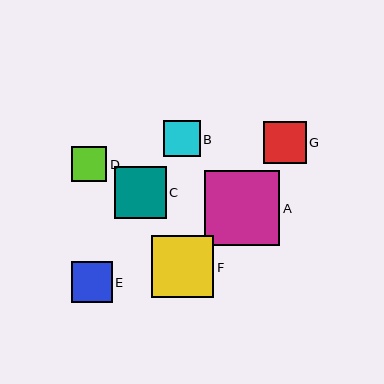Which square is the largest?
Square A is the largest with a size of approximately 75 pixels.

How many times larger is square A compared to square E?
Square A is approximately 1.8 times the size of square E.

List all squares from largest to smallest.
From largest to smallest: A, F, C, G, E, B, D.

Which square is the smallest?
Square D is the smallest with a size of approximately 35 pixels.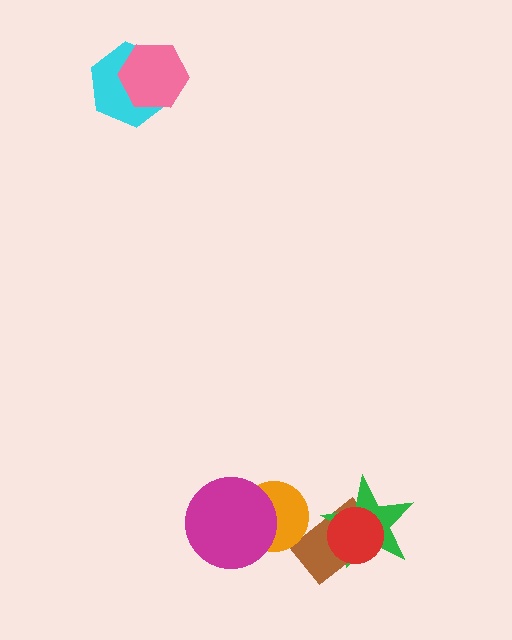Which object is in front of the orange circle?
The magenta circle is in front of the orange circle.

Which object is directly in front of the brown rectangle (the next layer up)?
The green star is directly in front of the brown rectangle.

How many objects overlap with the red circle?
2 objects overlap with the red circle.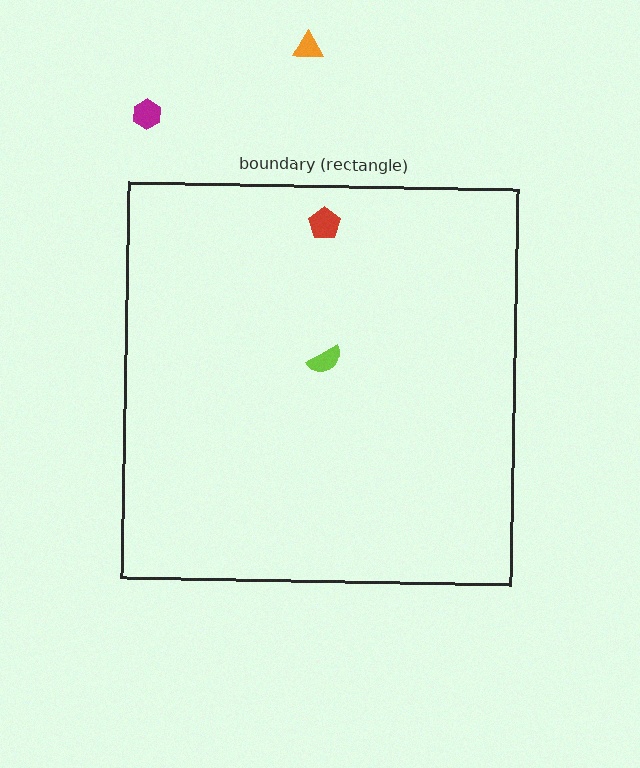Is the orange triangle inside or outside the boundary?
Outside.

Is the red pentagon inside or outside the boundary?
Inside.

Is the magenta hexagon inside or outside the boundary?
Outside.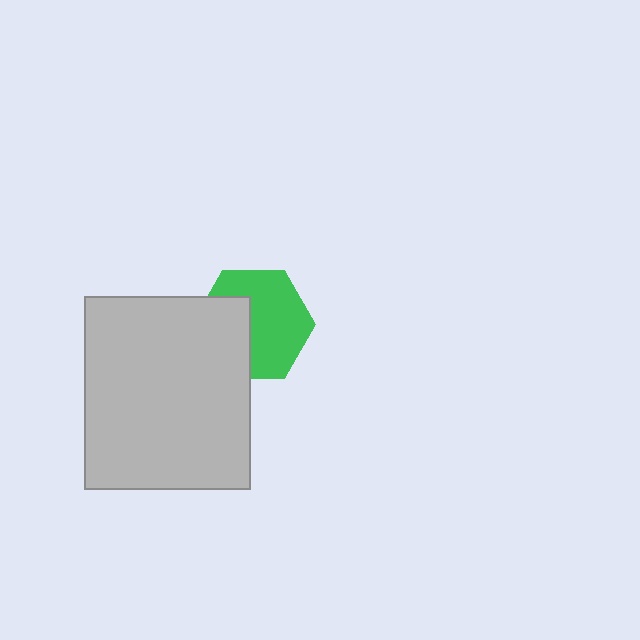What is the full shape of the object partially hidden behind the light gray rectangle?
The partially hidden object is a green hexagon.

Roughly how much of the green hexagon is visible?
About half of it is visible (roughly 61%).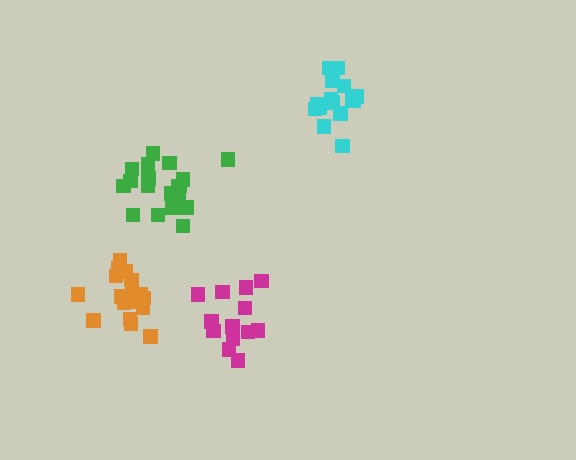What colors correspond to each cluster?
The clusters are colored: magenta, orange, cyan, green.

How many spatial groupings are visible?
There are 4 spatial groupings.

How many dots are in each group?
Group 1: 13 dots, Group 2: 19 dots, Group 3: 15 dots, Group 4: 19 dots (66 total).